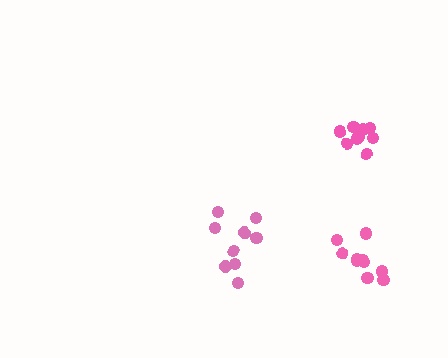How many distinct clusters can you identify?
There are 3 distinct clusters.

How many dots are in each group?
Group 1: 9 dots, Group 2: 9 dots, Group 3: 10 dots (28 total).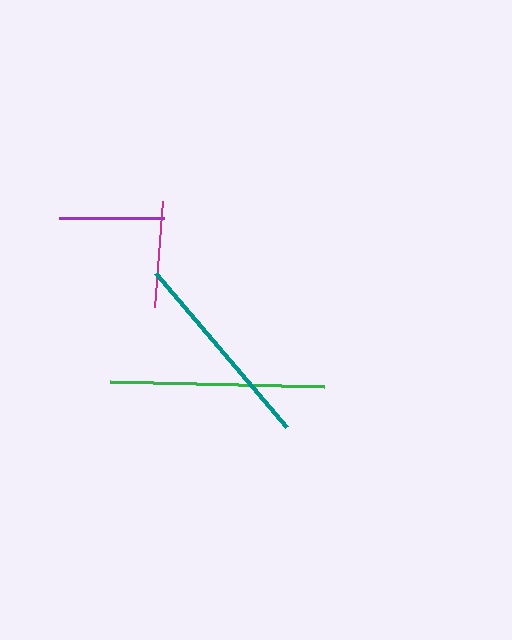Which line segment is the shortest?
The purple line is the shortest at approximately 105 pixels.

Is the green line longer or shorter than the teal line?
The green line is longer than the teal line.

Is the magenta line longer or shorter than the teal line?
The teal line is longer than the magenta line.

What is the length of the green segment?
The green segment is approximately 214 pixels long.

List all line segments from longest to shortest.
From longest to shortest: green, teal, magenta, purple.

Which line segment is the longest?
The green line is the longest at approximately 214 pixels.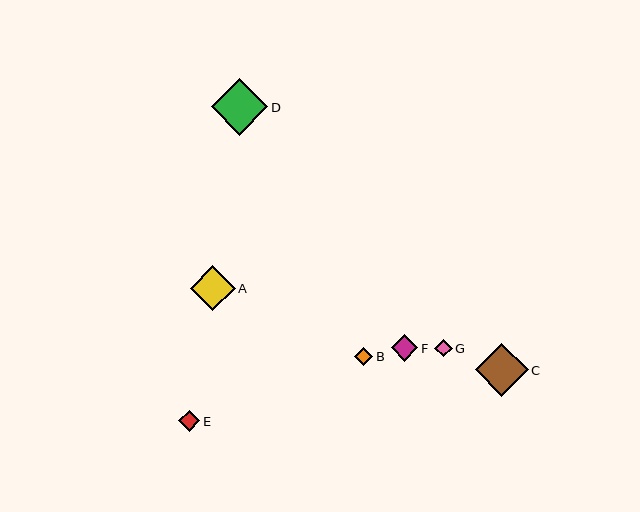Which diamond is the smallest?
Diamond G is the smallest with a size of approximately 17 pixels.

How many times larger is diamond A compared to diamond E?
Diamond A is approximately 2.2 times the size of diamond E.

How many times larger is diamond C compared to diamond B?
Diamond C is approximately 2.9 times the size of diamond B.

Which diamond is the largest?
Diamond D is the largest with a size of approximately 57 pixels.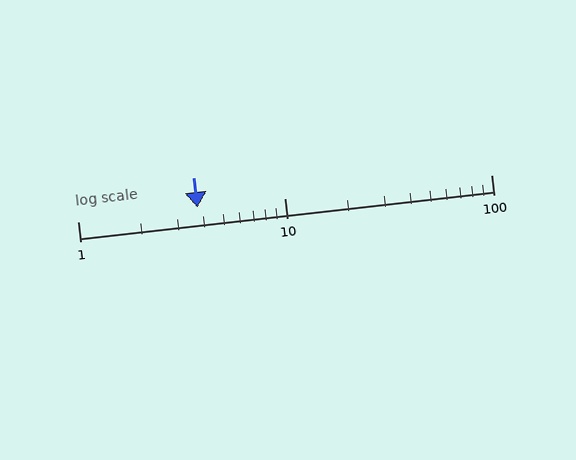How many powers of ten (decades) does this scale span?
The scale spans 2 decades, from 1 to 100.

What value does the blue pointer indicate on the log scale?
The pointer indicates approximately 3.8.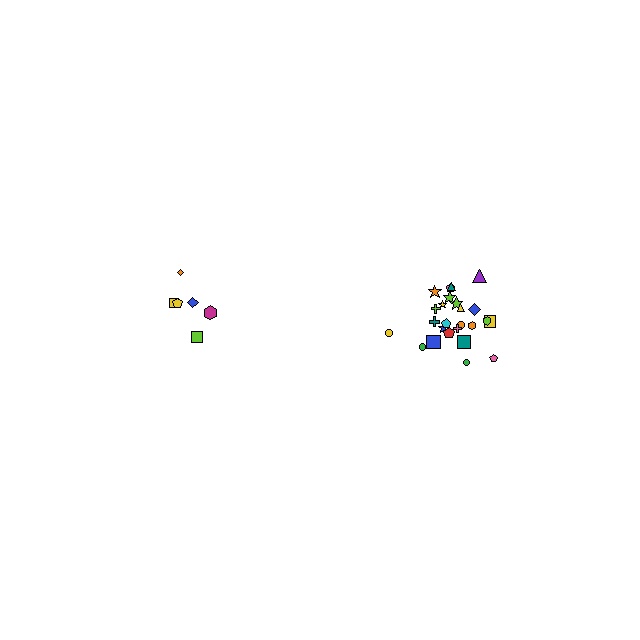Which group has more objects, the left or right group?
The right group.